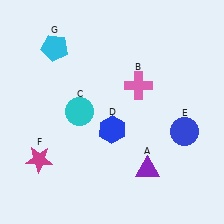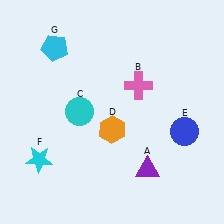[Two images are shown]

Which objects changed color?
D changed from blue to orange. F changed from magenta to cyan.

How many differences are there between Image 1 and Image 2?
There are 2 differences between the two images.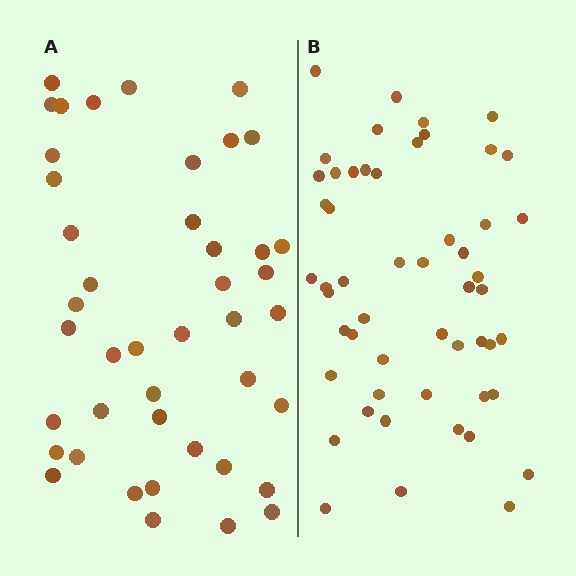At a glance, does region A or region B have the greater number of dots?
Region B (the right region) has more dots.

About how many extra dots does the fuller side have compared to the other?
Region B has roughly 10 or so more dots than region A.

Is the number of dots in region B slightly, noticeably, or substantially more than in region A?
Region B has only slightly more — the two regions are fairly close. The ratio is roughly 1.2 to 1.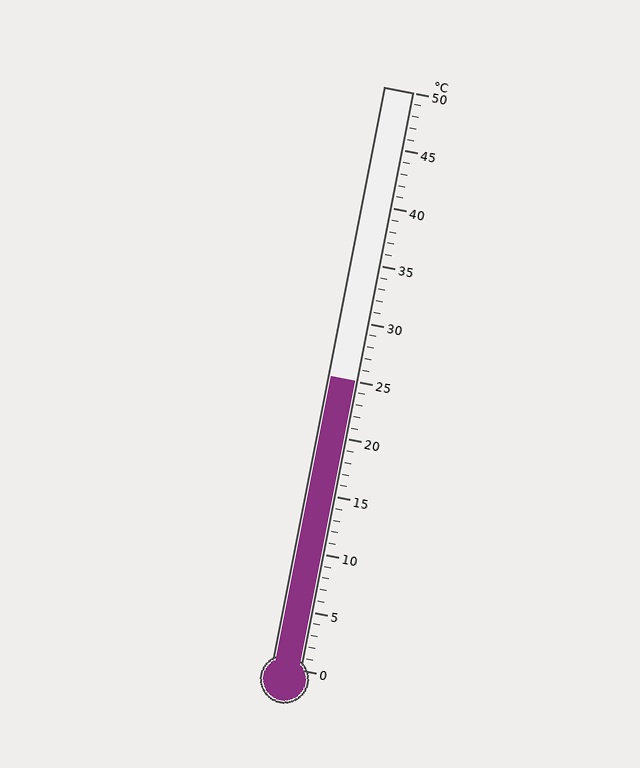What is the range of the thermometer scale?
The thermometer scale ranges from 0°C to 50°C.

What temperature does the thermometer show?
The thermometer shows approximately 25°C.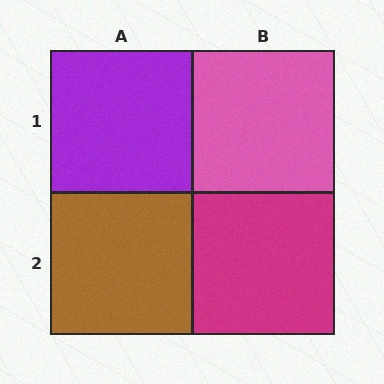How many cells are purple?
1 cell is purple.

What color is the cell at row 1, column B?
Pink.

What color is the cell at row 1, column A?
Purple.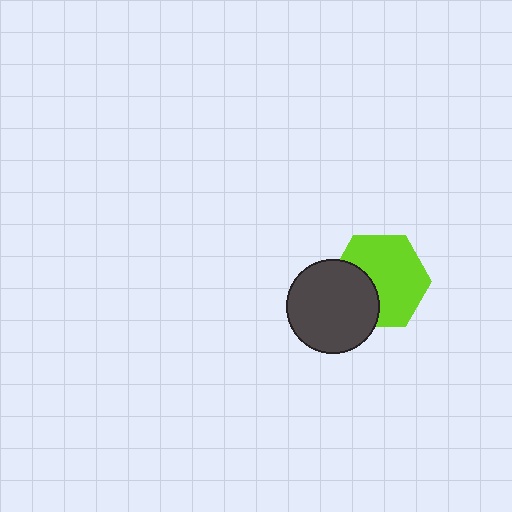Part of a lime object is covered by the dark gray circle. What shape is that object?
It is a hexagon.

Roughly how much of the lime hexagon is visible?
Most of it is visible (roughly 67%).